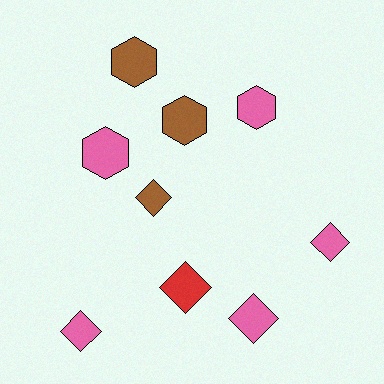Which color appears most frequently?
Pink, with 5 objects.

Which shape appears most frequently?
Diamond, with 5 objects.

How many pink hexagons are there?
There are 2 pink hexagons.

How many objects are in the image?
There are 9 objects.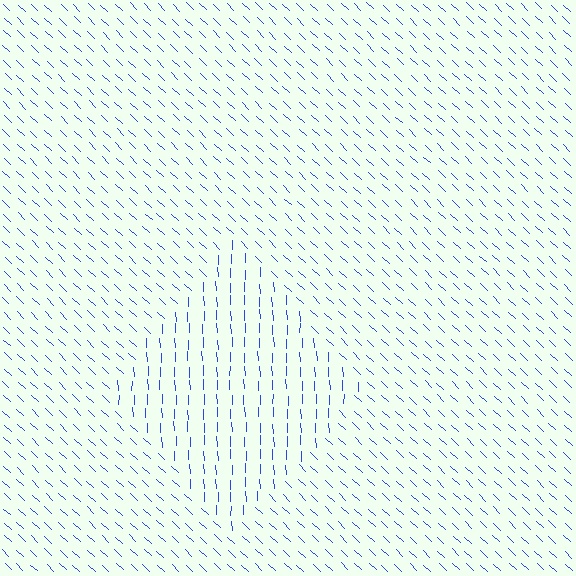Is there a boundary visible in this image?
Yes, there is a texture boundary formed by a change in line orientation.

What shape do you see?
I see a diamond.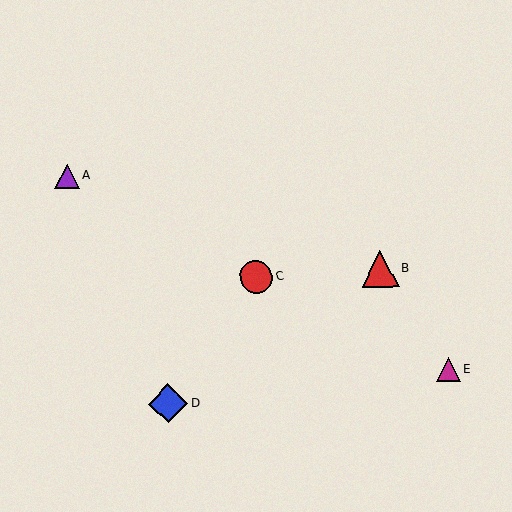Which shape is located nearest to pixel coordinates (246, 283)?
The red circle (labeled C) at (256, 277) is nearest to that location.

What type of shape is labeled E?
Shape E is a magenta triangle.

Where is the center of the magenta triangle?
The center of the magenta triangle is at (448, 369).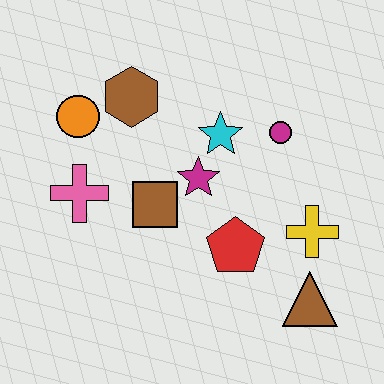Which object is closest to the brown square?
The magenta star is closest to the brown square.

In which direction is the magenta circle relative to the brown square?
The magenta circle is to the right of the brown square.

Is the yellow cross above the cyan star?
No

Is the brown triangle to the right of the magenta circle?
Yes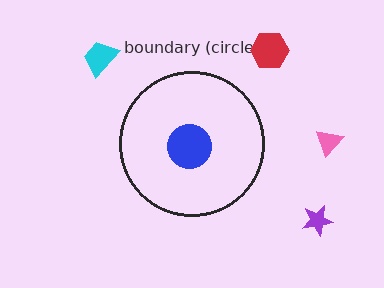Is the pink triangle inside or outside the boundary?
Outside.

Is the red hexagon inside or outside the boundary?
Outside.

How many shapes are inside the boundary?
2 inside, 4 outside.